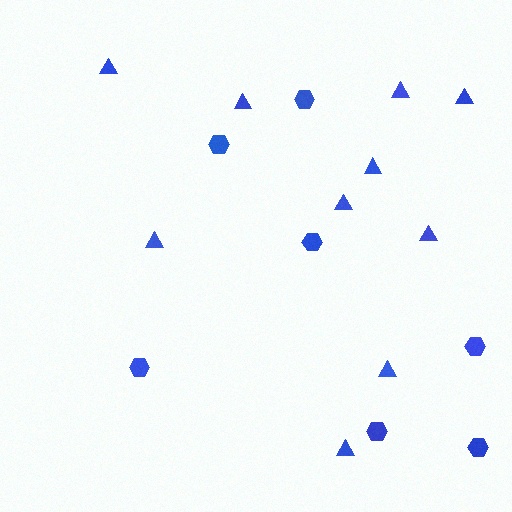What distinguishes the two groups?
There are 2 groups: one group of hexagons (7) and one group of triangles (10).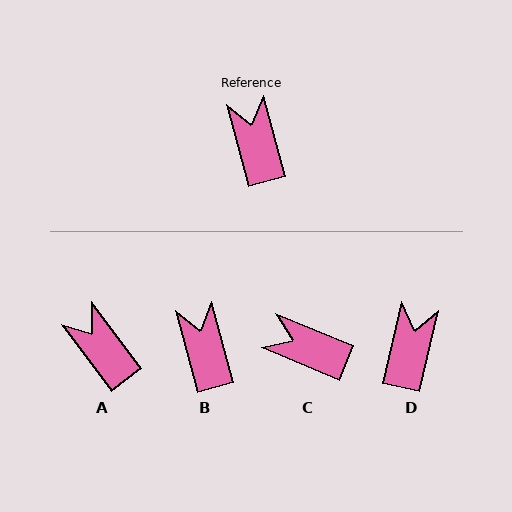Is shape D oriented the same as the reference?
No, it is off by about 28 degrees.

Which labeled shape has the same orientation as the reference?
B.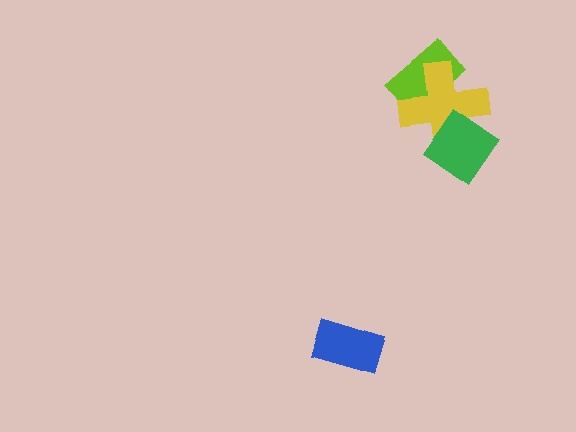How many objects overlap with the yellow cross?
2 objects overlap with the yellow cross.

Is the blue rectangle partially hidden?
No, no other shape covers it.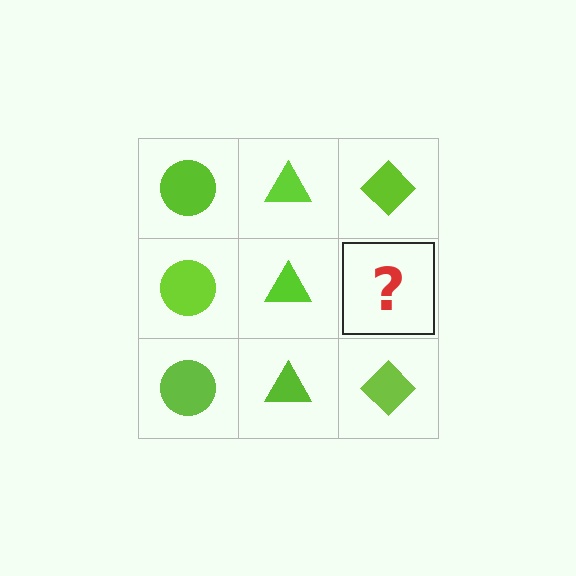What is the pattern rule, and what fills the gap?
The rule is that each column has a consistent shape. The gap should be filled with a lime diamond.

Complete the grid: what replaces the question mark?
The question mark should be replaced with a lime diamond.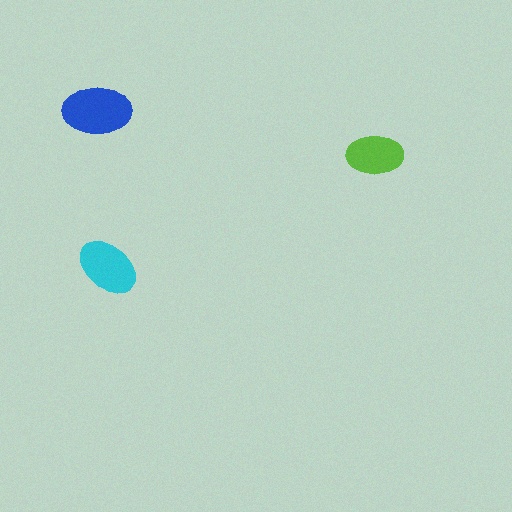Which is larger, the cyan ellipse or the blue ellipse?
The blue one.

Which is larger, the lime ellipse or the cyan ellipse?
The cyan one.